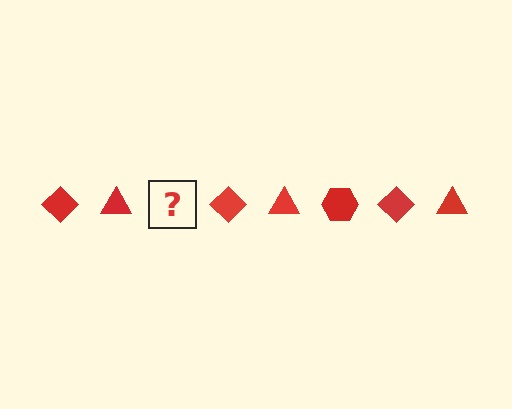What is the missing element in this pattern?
The missing element is a red hexagon.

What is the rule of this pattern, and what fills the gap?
The rule is that the pattern cycles through diamond, triangle, hexagon shapes in red. The gap should be filled with a red hexagon.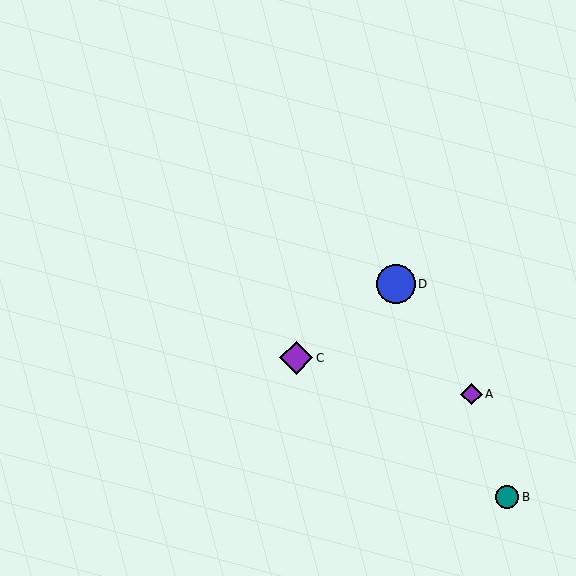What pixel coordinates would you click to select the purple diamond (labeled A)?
Click at (472, 394) to select the purple diamond A.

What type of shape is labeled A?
Shape A is a purple diamond.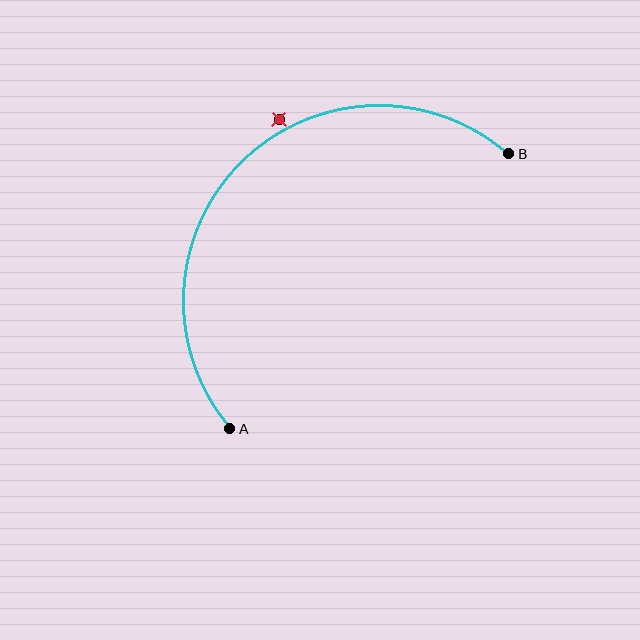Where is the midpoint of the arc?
The arc midpoint is the point on the curve farthest from the straight line joining A and B. It sits above and to the left of that line.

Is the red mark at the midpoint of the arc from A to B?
No — the red mark does not lie on the arc at all. It sits slightly outside the curve.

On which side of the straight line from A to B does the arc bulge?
The arc bulges above and to the left of the straight line connecting A and B.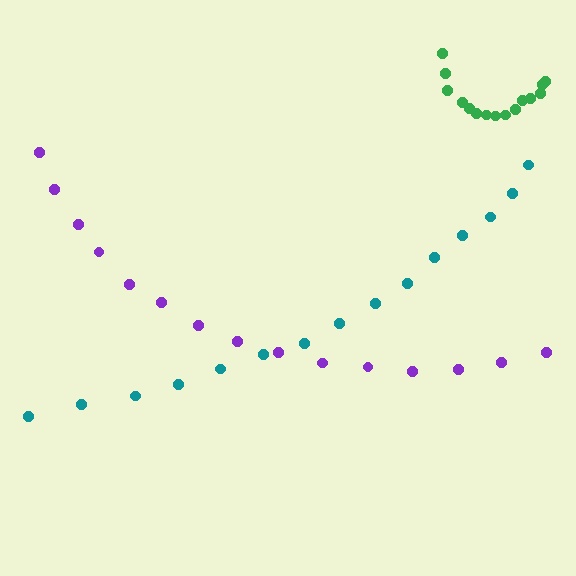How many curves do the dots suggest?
There are 3 distinct paths.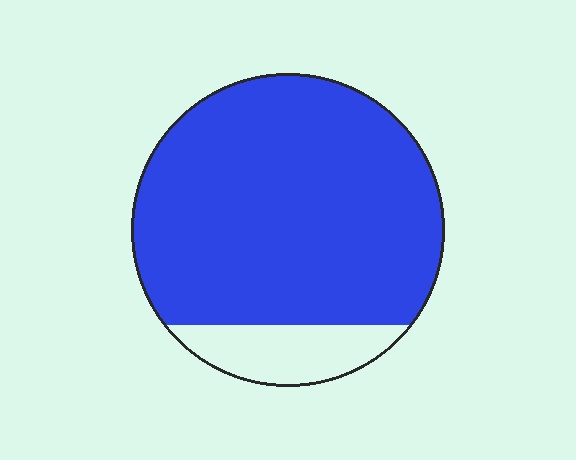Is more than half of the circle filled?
Yes.